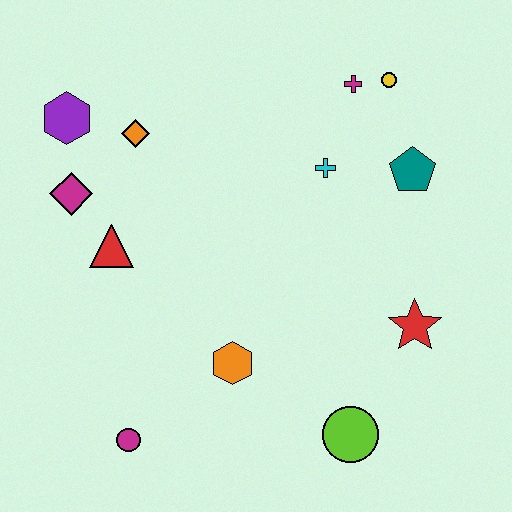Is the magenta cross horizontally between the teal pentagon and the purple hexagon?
Yes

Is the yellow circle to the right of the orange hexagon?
Yes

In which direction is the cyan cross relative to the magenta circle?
The cyan cross is above the magenta circle.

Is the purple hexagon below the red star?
No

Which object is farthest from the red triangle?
The yellow circle is farthest from the red triangle.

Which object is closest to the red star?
The lime circle is closest to the red star.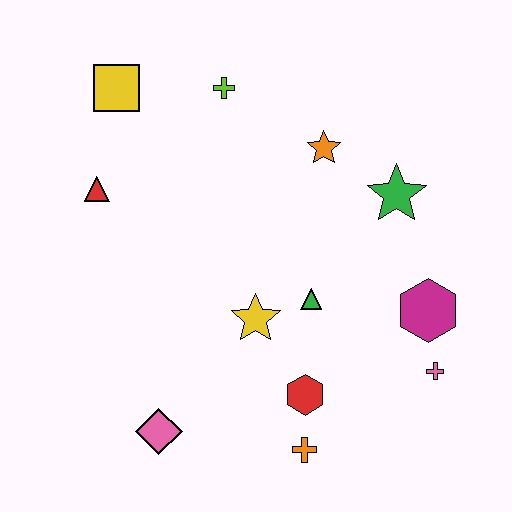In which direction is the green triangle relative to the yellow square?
The green triangle is below the yellow square.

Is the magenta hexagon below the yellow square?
Yes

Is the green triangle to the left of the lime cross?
No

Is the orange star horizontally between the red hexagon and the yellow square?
No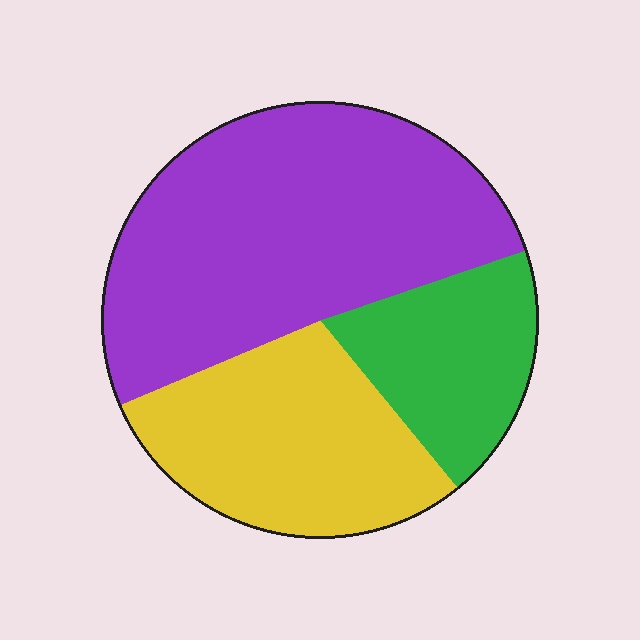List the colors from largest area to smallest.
From largest to smallest: purple, yellow, green.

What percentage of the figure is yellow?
Yellow covers about 30% of the figure.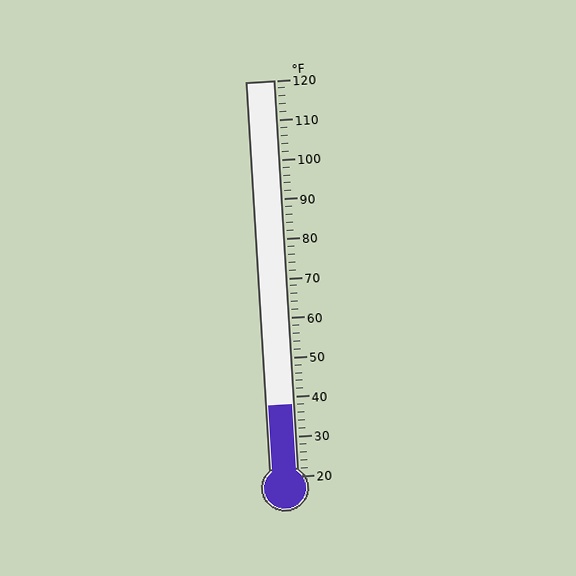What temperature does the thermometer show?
The thermometer shows approximately 38°F.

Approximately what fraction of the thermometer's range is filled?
The thermometer is filled to approximately 20% of its range.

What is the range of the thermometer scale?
The thermometer scale ranges from 20°F to 120°F.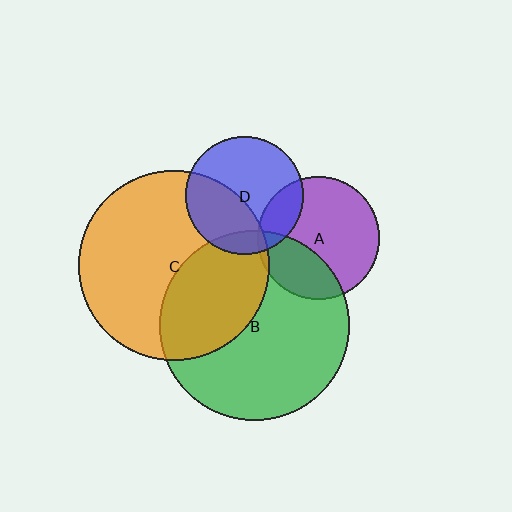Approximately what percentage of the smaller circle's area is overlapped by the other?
Approximately 10%.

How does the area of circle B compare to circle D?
Approximately 2.6 times.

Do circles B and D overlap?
Yes.